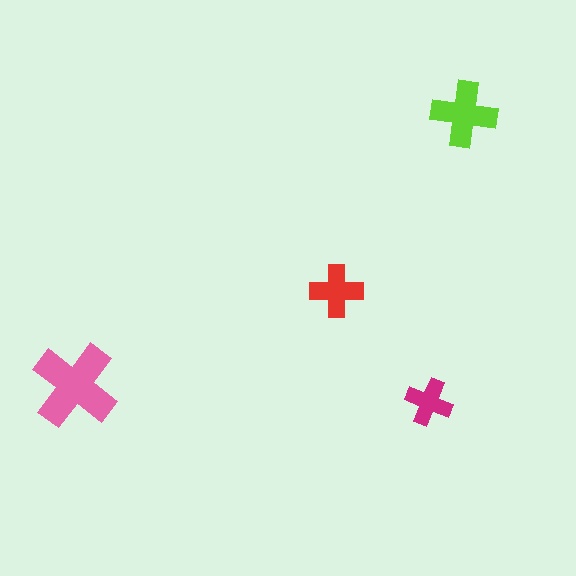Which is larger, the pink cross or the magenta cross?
The pink one.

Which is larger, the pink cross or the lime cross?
The pink one.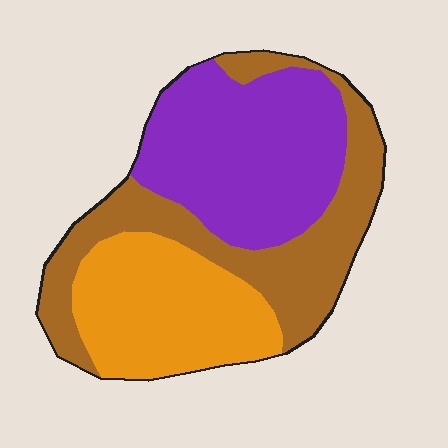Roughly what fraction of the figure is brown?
Brown covers about 35% of the figure.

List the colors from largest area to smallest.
From largest to smallest: purple, brown, orange.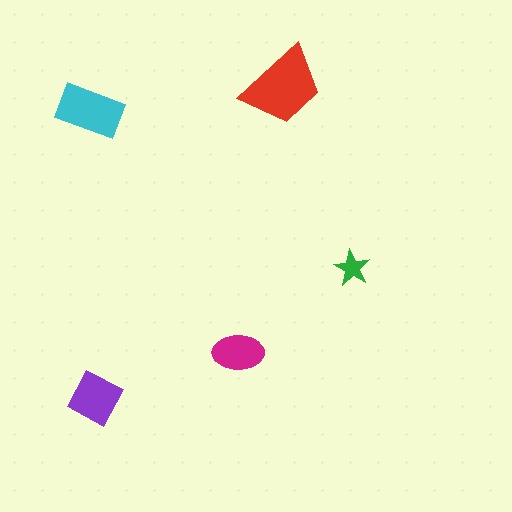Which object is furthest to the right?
The green star is rightmost.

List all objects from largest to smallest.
The red trapezoid, the cyan rectangle, the purple square, the magenta ellipse, the green star.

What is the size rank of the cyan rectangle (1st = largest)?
2nd.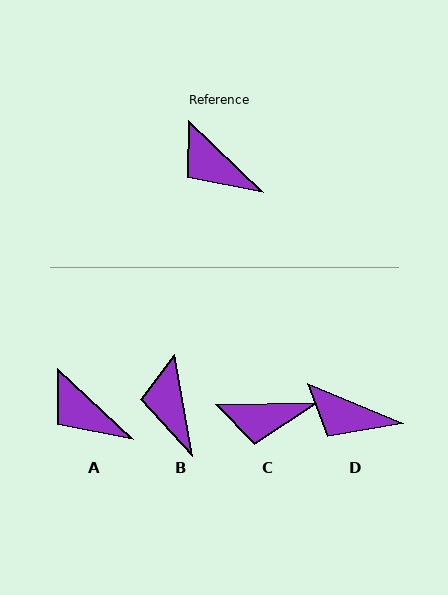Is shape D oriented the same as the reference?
No, it is off by about 21 degrees.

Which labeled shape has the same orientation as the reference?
A.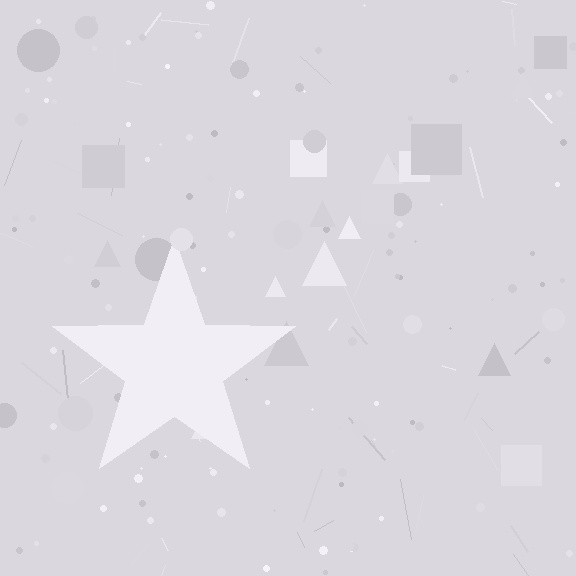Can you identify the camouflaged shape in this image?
The camouflaged shape is a star.